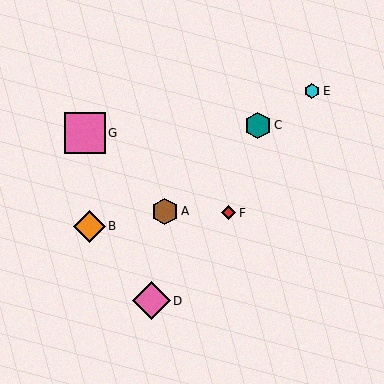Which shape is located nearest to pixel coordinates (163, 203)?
The brown hexagon (labeled A) at (165, 211) is nearest to that location.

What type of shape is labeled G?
Shape G is a pink square.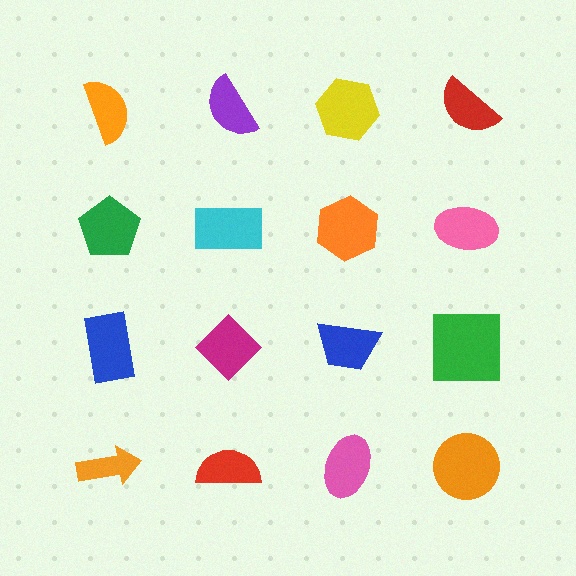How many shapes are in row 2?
4 shapes.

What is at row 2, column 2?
A cyan rectangle.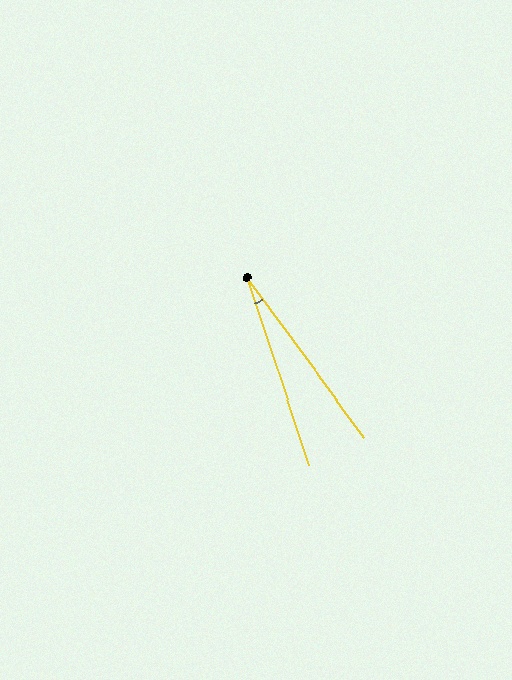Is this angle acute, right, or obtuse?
It is acute.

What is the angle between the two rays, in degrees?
Approximately 18 degrees.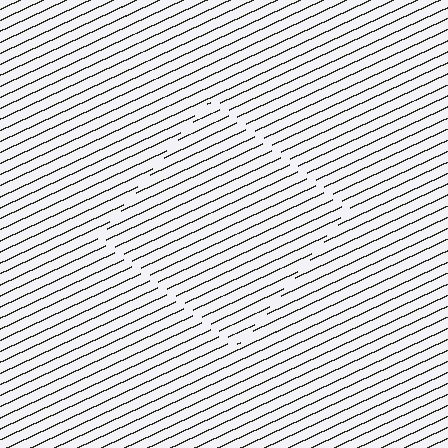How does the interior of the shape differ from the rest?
The interior of the shape contains the same grating, shifted by half a period — the contour is defined by the phase discontinuity where line-ends from the inner and outer gratings abut.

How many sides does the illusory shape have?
4 sides — the line-ends trace a square.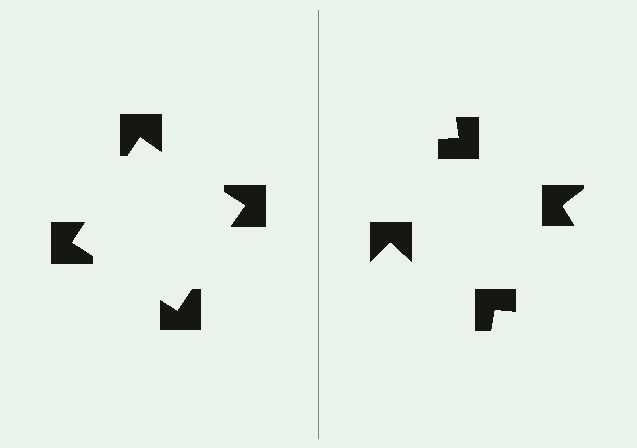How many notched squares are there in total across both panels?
8 — 4 on each side.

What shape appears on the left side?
An illusory square.